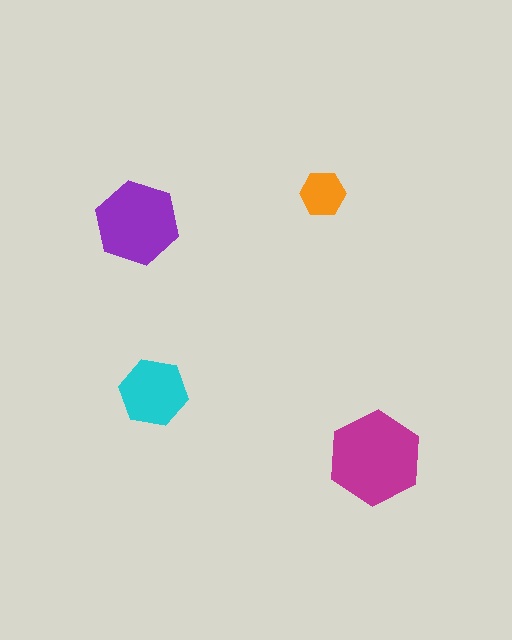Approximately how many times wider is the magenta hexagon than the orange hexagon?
About 2 times wider.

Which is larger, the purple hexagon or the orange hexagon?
The purple one.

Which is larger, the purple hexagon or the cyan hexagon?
The purple one.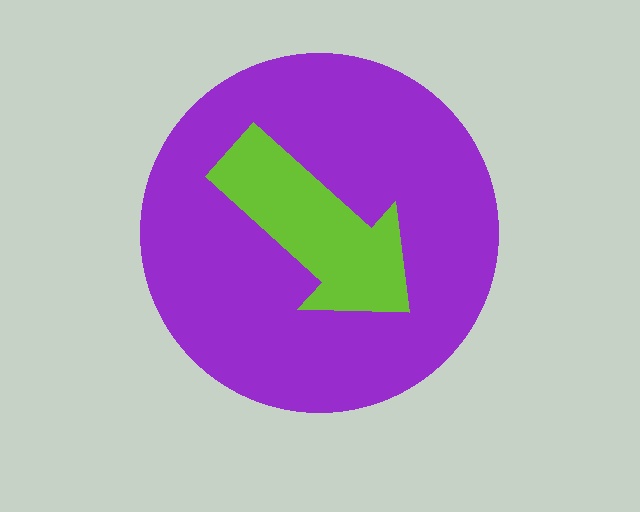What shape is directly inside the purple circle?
The lime arrow.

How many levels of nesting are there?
2.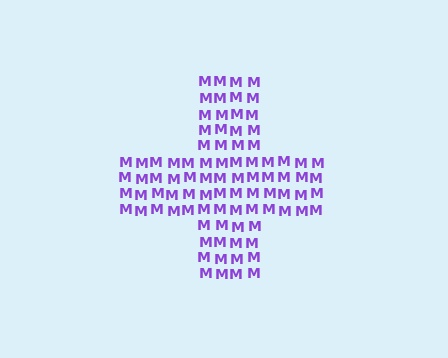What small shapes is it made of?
It is made of small letter M's.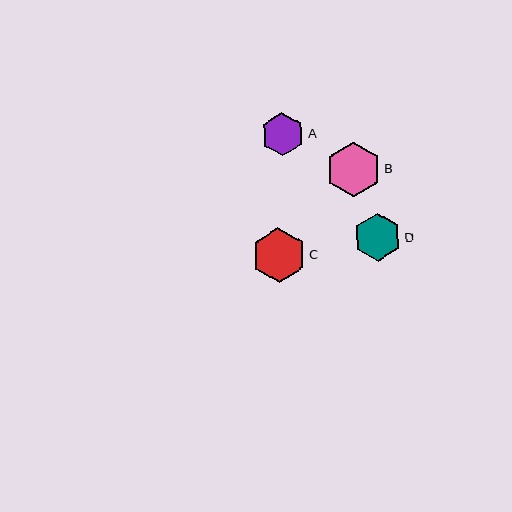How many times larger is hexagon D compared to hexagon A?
Hexagon D is approximately 1.1 times the size of hexagon A.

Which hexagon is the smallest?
Hexagon A is the smallest with a size of approximately 43 pixels.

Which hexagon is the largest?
Hexagon B is the largest with a size of approximately 55 pixels.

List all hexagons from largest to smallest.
From largest to smallest: B, C, D, A.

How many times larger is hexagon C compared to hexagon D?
Hexagon C is approximately 1.1 times the size of hexagon D.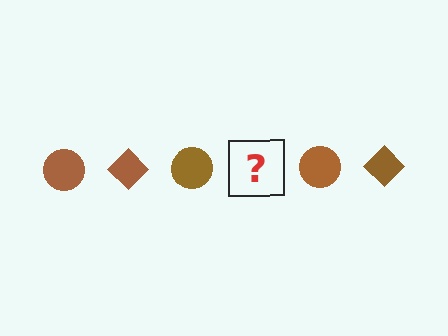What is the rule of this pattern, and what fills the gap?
The rule is that the pattern cycles through circle, diamond shapes in brown. The gap should be filled with a brown diamond.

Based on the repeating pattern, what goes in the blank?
The blank should be a brown diamond.